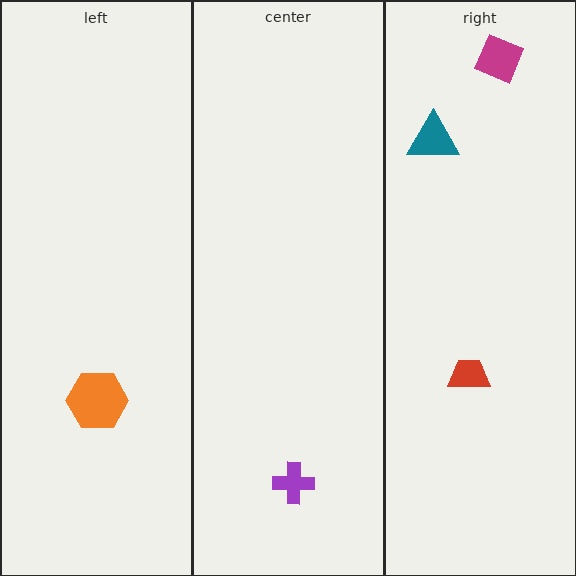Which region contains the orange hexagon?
The left region.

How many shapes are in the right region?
3.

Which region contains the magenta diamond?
The right region.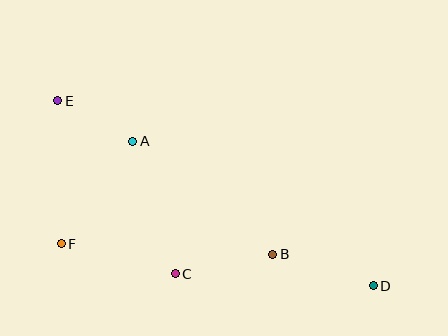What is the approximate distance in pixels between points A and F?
The distance between A and F is approximately 125 pixels.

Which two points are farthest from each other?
Points D and E are farthest from each other.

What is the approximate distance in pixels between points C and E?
The distance between C and E is approximately 209 pixels.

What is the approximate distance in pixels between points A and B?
The distance between A and B is approximately 180 pixels.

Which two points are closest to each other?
Points A and E are closest to each other.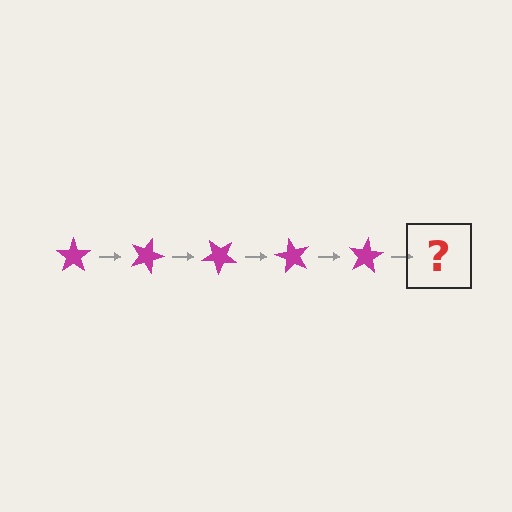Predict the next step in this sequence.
The next step is a magenta star rotated 100 degrees.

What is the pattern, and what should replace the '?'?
The pattern is that the star rotates 20 degrees each step. The '?' should be a magenta star rotated 100 degrees.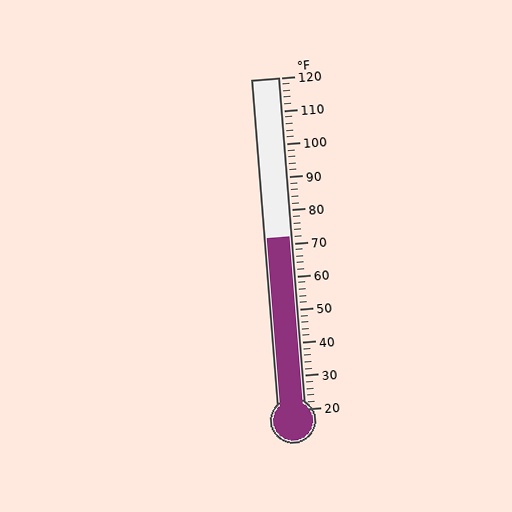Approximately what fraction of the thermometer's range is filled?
The thermometer is filled to approximately 50% of its range.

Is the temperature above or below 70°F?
The temperature is above 70°F.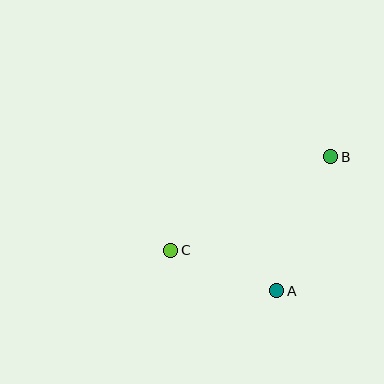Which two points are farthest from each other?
Points B and C are farthest from each other.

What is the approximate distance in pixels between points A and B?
The distance between A and B is approximately 144 pixels.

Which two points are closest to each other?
Points A and C are closest to each other.